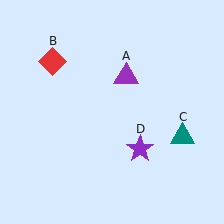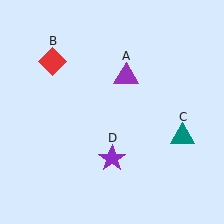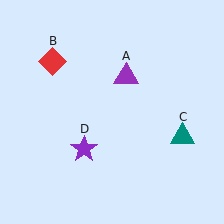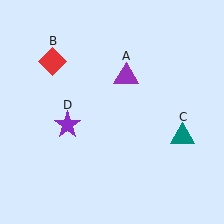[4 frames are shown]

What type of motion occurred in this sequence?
The purple star (object D) rotated clockwise around the center of the scene.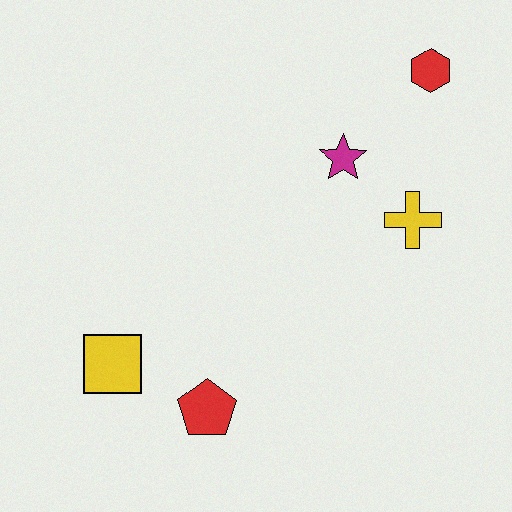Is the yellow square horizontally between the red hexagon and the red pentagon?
No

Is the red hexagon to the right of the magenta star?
Yes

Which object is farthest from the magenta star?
The yellow square is farthest from the magenta star.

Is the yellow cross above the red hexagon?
No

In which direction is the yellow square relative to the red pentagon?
The yellow square is to the left of the red pentagon.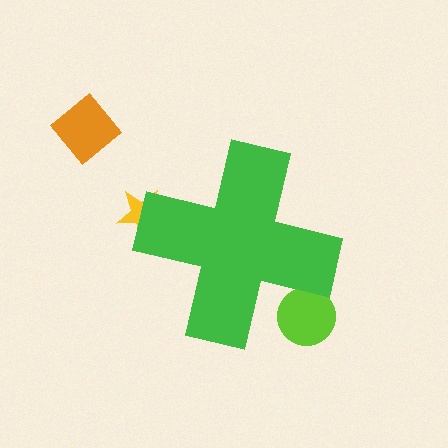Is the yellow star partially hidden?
Yes, the yellow star is partially hidden behind the green cross.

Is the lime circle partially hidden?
Yes, the lime circle is partially hidden behind the green cross.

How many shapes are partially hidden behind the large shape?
2 shapes are partially hidden.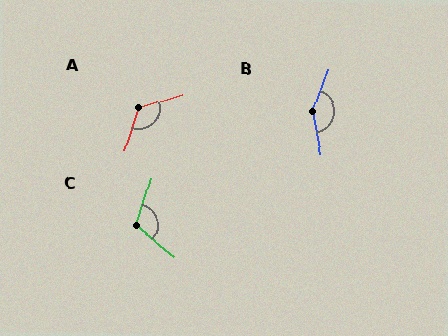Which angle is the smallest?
C, at approximately 112 degrees.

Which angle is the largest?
B, at approximately 148 degrees.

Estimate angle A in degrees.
Approximately 124 degrees.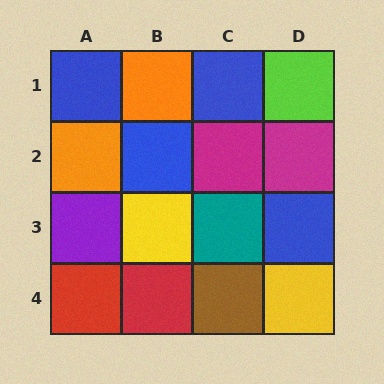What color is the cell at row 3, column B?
Yellow.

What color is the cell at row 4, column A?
Red.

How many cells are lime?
1 cell is lime.